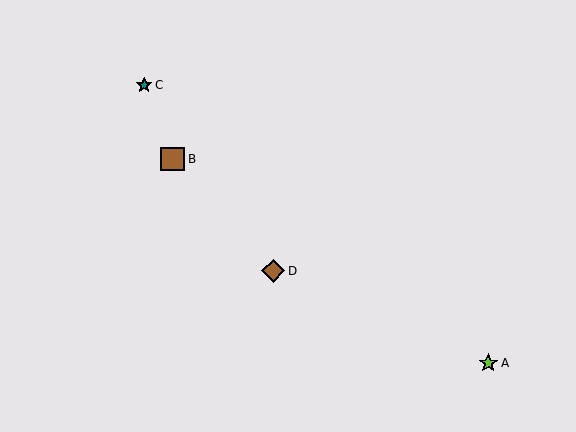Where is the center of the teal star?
The center of the teal star is at (144, 85).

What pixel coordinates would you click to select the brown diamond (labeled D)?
Click at (273, 271) to select the brown diamond D.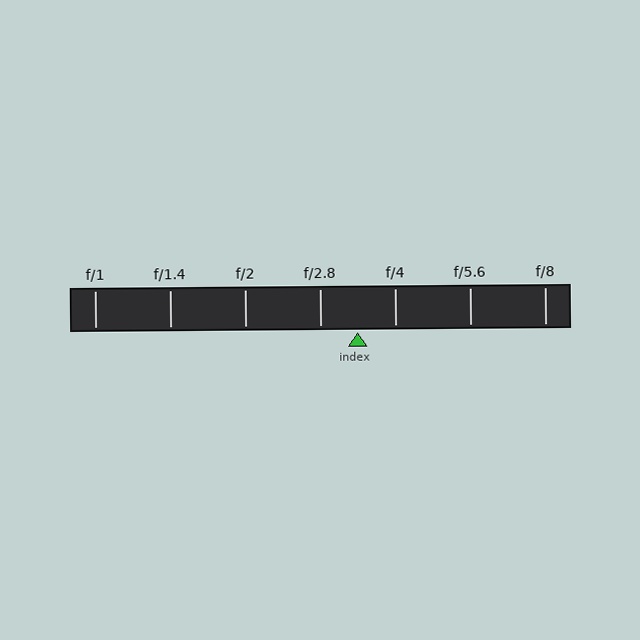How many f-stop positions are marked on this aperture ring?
There are 7 f-stop positions marked.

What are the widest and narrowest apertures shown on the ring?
The widest aperture shown is f/1 and the narrowest is f/8.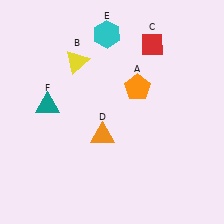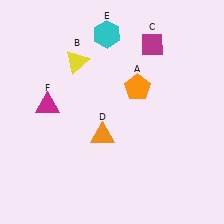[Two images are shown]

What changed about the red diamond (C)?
In Image 1, C is red. In Image 2, it changed to magenta.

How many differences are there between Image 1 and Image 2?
There are 2 differences between the two images.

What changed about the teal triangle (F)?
In Image 1, F is teal. In Image 2, it changed to magenta.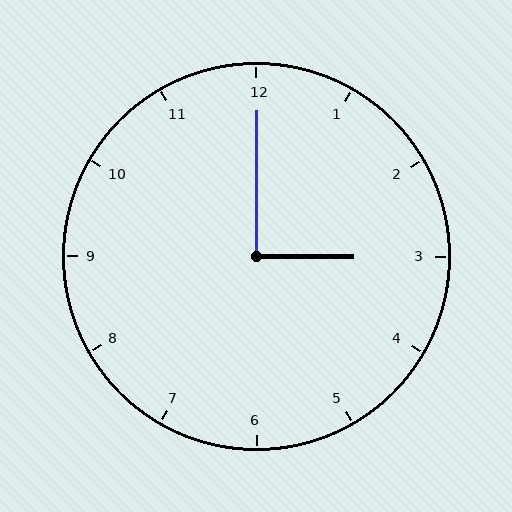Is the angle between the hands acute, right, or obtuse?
It is right.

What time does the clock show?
3:00.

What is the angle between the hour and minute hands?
Approximately 90 degrees.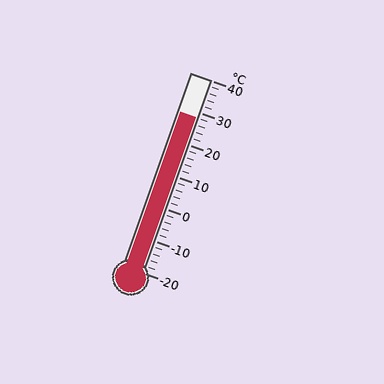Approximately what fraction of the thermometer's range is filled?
The thermometer is filled to approximately 80% of its range.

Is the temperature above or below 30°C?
The temperature is below 30°C.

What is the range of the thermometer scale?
The thermometer scale ranges from -20°C to 40°C.